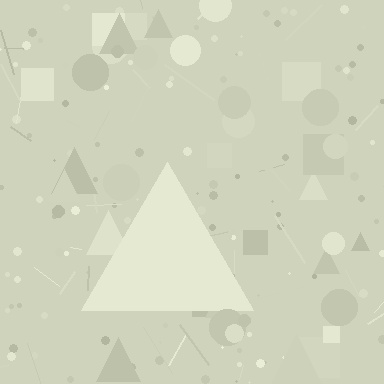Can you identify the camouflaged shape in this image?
The camouflaged shape is a triangle.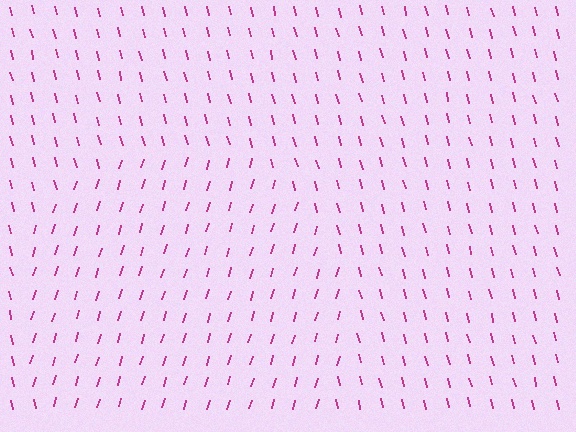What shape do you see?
I see a circle.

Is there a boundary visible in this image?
Yes, there is a texture boundary formed by a change in line orientation.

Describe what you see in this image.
The image is filled with small magenta line segments. A circle region in the image has lines oriented differently from the surrounding lines, creating a visible texture boundary.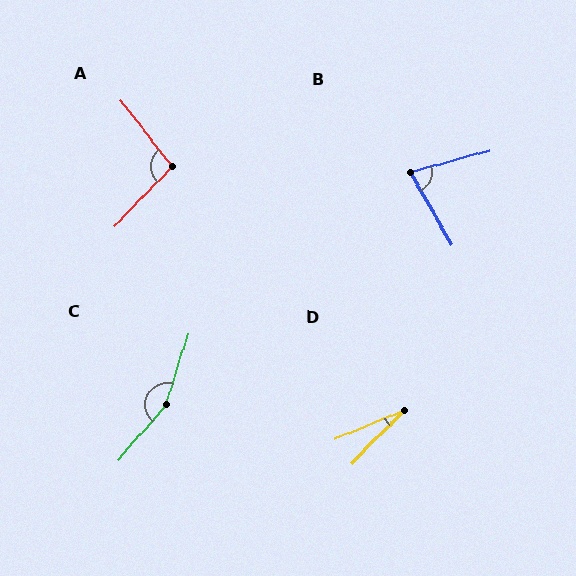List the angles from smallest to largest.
D (22°), B (75°), A (98°), C (157°).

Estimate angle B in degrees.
Approximately 75 degrees.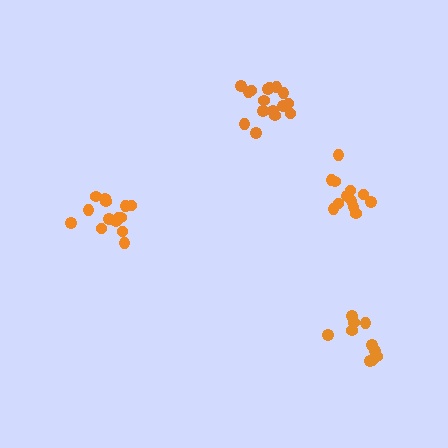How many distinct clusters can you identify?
There are 4 distinct clusters.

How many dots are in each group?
Group 1: 10 dots, Group 2: 16 dots, Group 3: 12 dots, Group 4: 15 dots (53 total).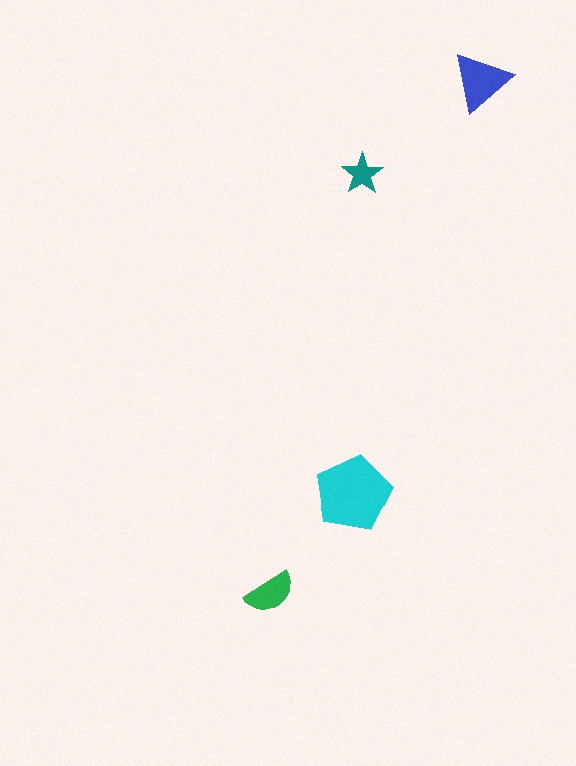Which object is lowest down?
The green semicircle is bottommost.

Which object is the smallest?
The teal star.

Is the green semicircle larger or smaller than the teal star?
Larger.